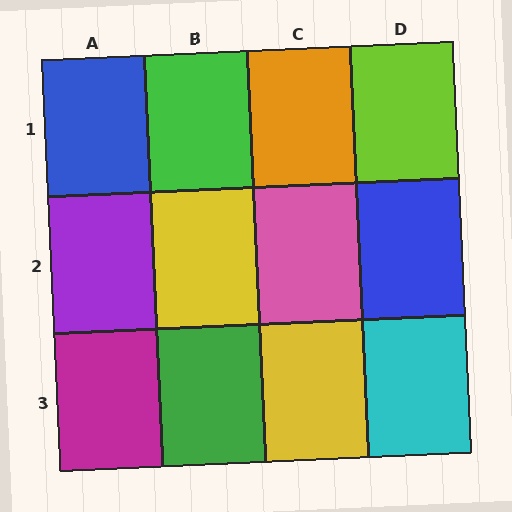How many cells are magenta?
1 cell is magenta.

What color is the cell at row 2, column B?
Yellow.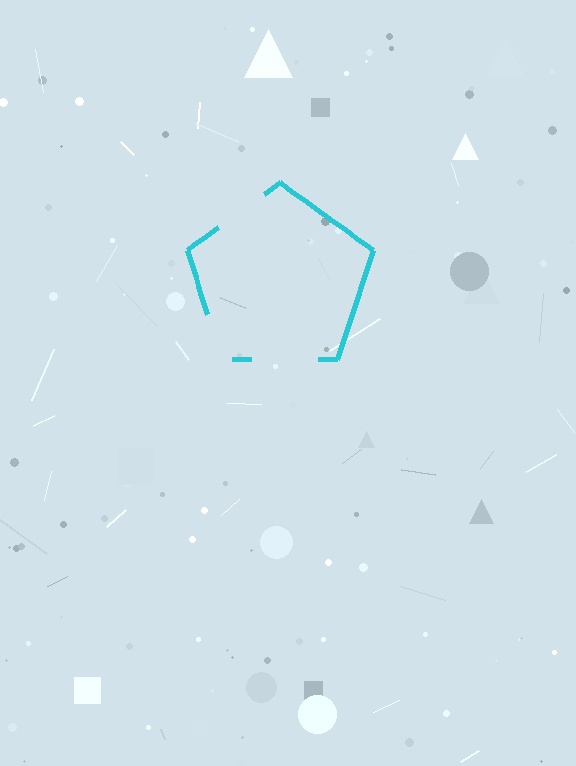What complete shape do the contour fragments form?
The contour fragments form a pentagon.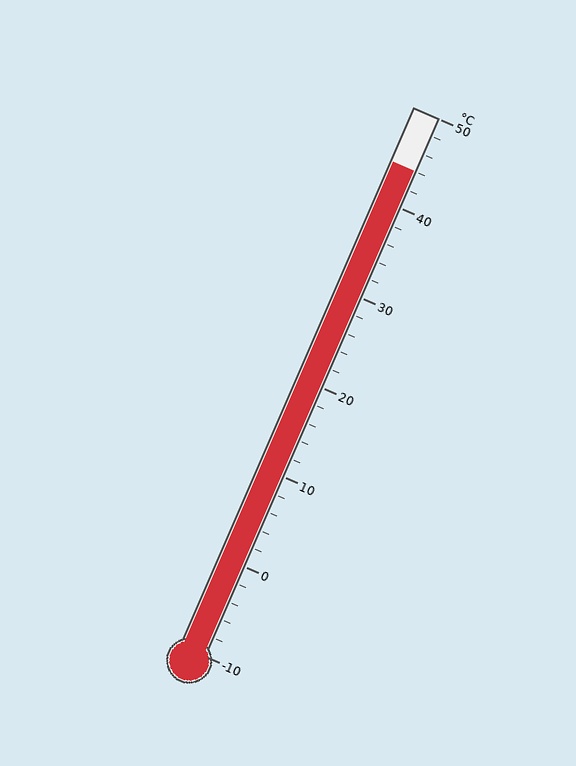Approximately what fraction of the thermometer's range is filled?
The thermometer is filled to approximately 90% of its range.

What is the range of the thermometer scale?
The thermometer scale ranges from -10°C to 50°C.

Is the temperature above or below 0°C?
The temperature is above 0°C.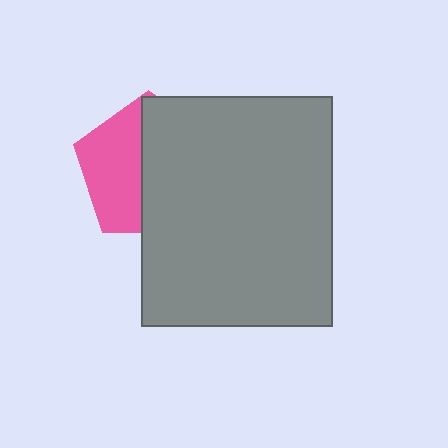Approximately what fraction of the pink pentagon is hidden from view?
Roughly 56% of the pink pentagon is hidden behind the gray rectangle.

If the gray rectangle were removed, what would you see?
You would see the complete pink pentagon.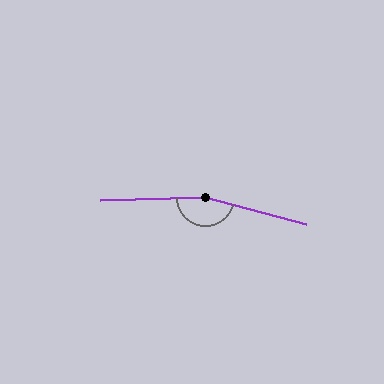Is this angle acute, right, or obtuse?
It is obtuse.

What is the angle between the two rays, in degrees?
Approximately 163 degrees.